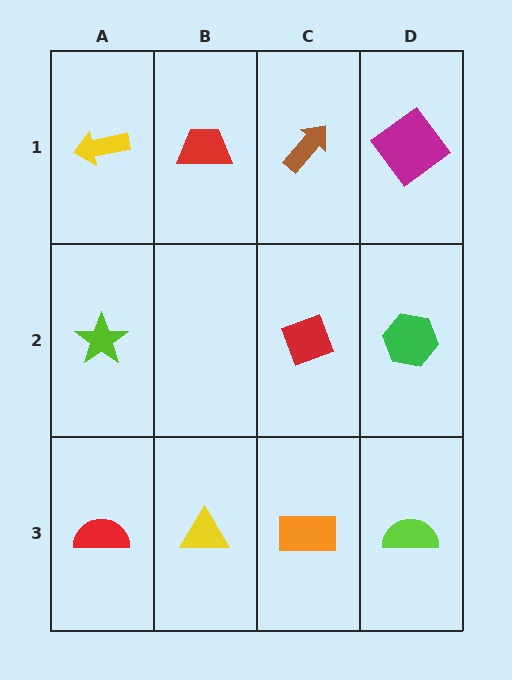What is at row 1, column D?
A magenta diamond.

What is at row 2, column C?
A red diamond.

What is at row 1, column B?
A red trapezoid.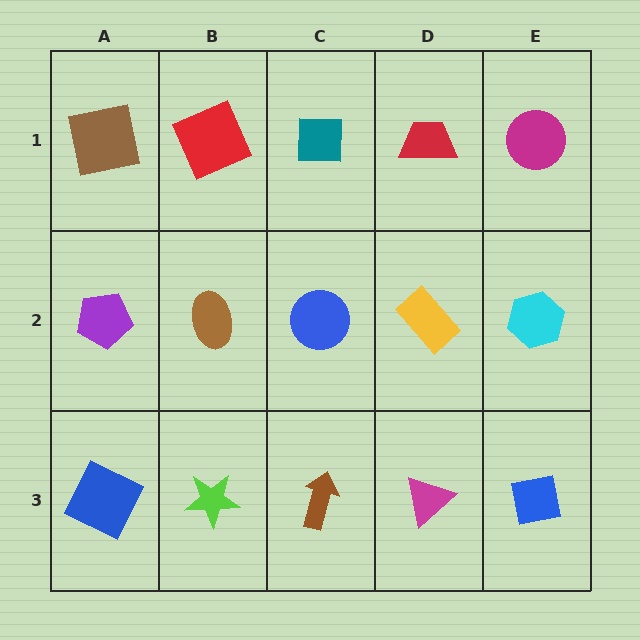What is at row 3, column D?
A magenta triangle.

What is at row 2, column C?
A blue circle.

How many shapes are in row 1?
5 shapes.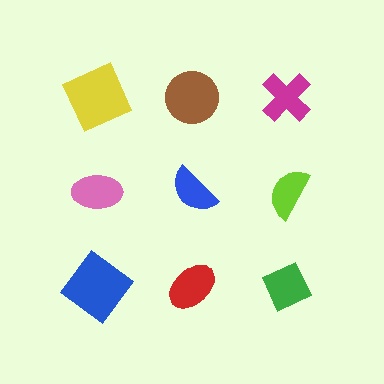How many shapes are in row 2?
3 shapes.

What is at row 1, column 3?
A magenta cross.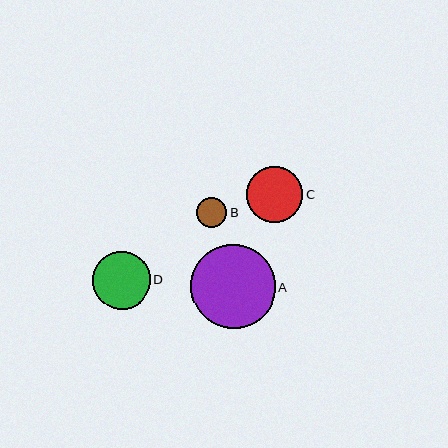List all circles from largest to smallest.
From largest to smallest: A, D, C, B.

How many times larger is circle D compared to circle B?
Circle D is approximately 1.9 times the size of circle B.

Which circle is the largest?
Circle A is the largest with a size of approximately 85 pixels.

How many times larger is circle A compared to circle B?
Circle A is approximately 2.8 times the size of circle B.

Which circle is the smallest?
Circle B is the smallest with a size of approximately 30 pixels.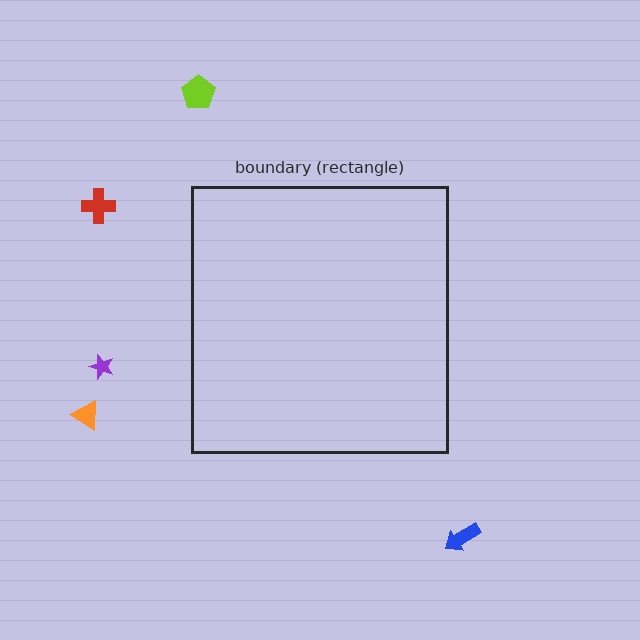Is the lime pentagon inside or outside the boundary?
Outside.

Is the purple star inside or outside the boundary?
Outside.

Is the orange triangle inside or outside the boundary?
Outside.